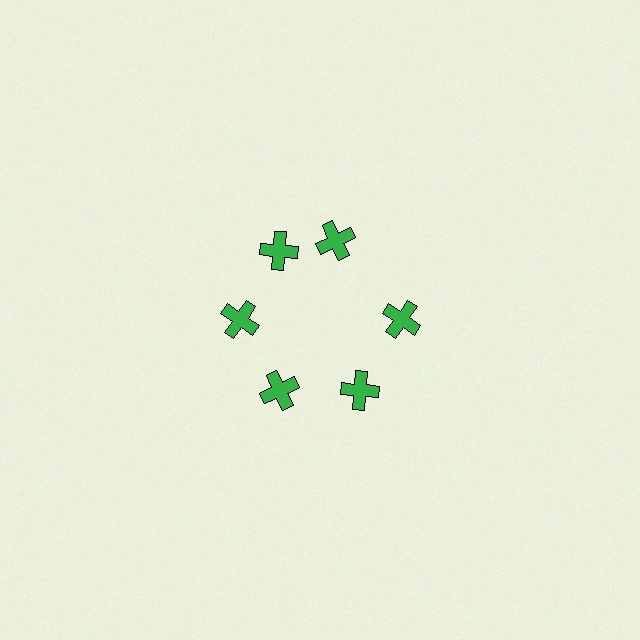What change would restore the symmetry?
The symmetry would be restored by rotating it back into even spacing with its neighbors so that all 6 crosses sit at equal angles and equal distance from the center.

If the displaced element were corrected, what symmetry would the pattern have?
It would have 6-fold rotational symmetry — the pattern would map onto itself every 60 degrees.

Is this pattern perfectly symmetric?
No. The 6 green crosses are arranged in a ring, but one element near the 1 o'clock position is rotated out of alignment along the ring, breaking the 6-fold rotational symmetry.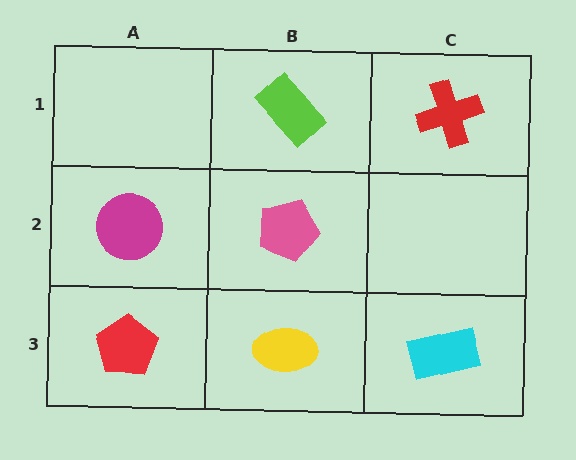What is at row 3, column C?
A cyan rectangle.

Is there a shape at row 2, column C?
No, that cell is empty.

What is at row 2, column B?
A pink pentagon.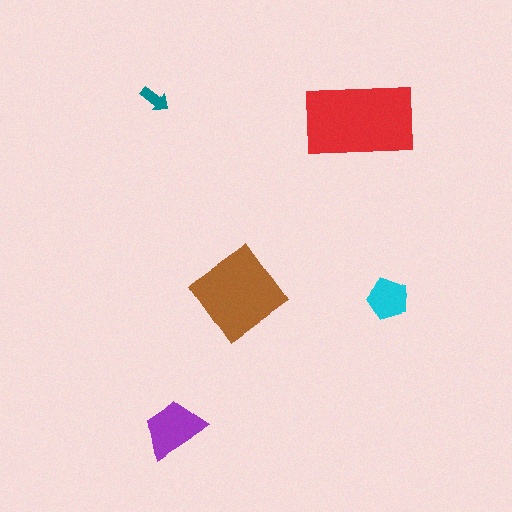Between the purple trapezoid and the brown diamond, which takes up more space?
The brown diamond.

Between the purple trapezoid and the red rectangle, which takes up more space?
The red rectangle.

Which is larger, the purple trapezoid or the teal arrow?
The purple trapezoid.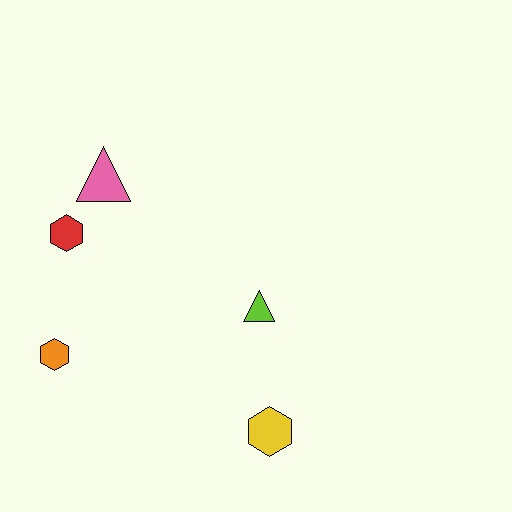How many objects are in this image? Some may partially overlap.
There are 5 objects.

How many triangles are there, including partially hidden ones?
There are 2 triangles.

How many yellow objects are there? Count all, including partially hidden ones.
There is 1 yellow object.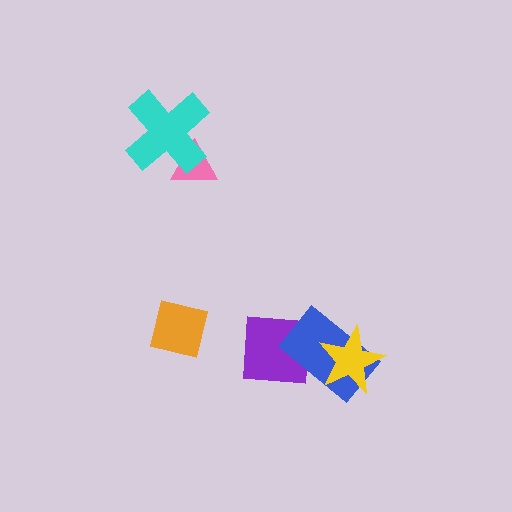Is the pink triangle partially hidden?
Yes, it is partially covered by another shape.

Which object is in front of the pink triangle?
The cyan cross is in front of the pink triangle.